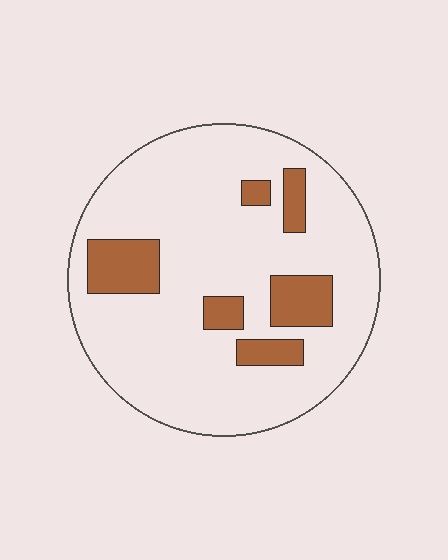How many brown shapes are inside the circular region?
6.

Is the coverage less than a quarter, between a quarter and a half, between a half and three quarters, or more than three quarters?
Less than a quarter.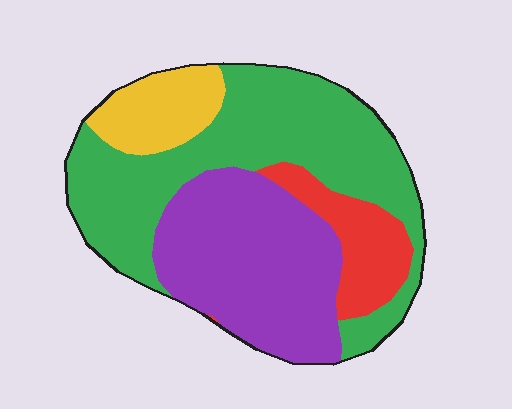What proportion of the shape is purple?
Purple takes up between a third and a half of the shape.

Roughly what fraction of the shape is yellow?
Yellow takes up about one tenth (1/10) of the shape.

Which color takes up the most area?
Green, at roughly 45%.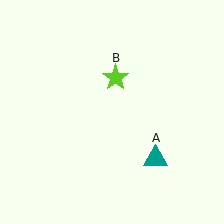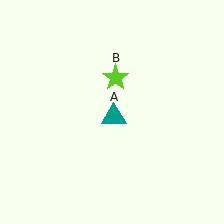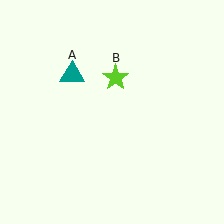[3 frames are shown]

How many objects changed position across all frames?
1 object changed position: teal triangle (object A).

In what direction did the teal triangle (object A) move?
The teal triangle (object A) moved up and to the left.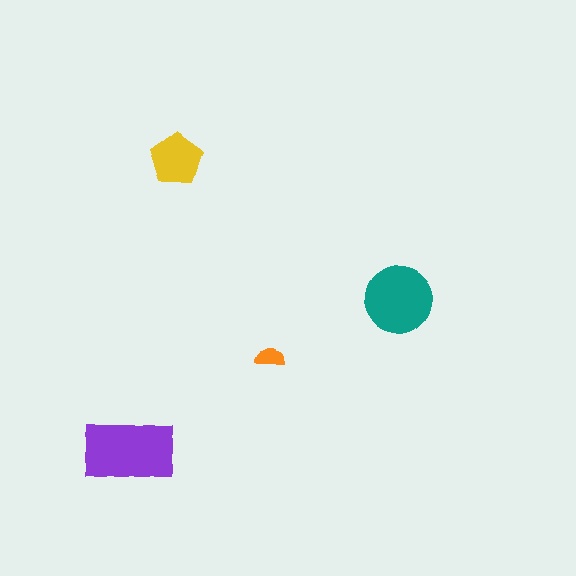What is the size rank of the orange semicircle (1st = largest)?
4th.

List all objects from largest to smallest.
The purple rectangle, the teal circle, the yellow pentagon, the orange semicircle.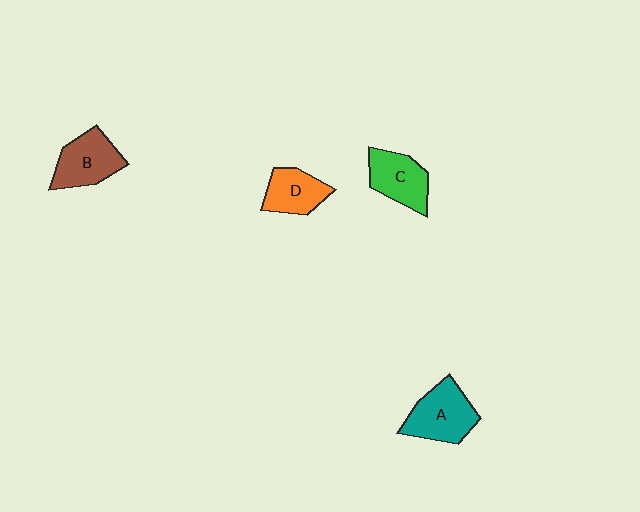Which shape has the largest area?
Shape A (teal).